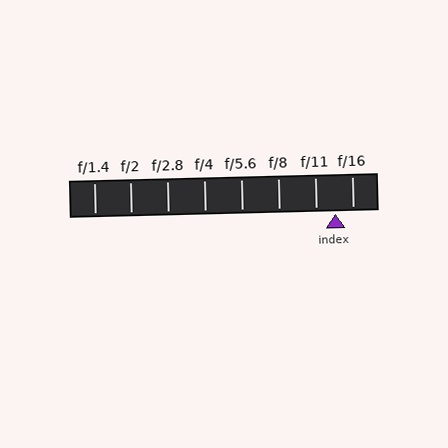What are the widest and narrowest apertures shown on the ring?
The widest aperture shown is f/1.4 and the narrowest is f/16.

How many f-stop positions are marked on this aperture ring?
There are 8 f-stop positions marked.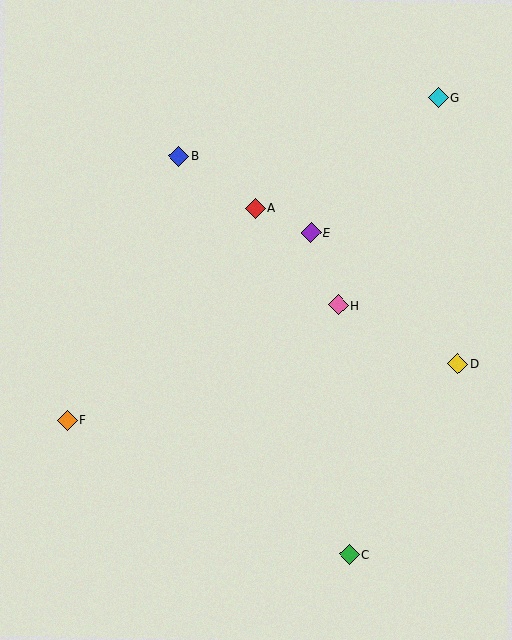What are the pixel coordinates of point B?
Point B is at (179, 156).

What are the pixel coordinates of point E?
Point E is at (311, 232).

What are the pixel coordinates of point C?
Point C is at (349, 554).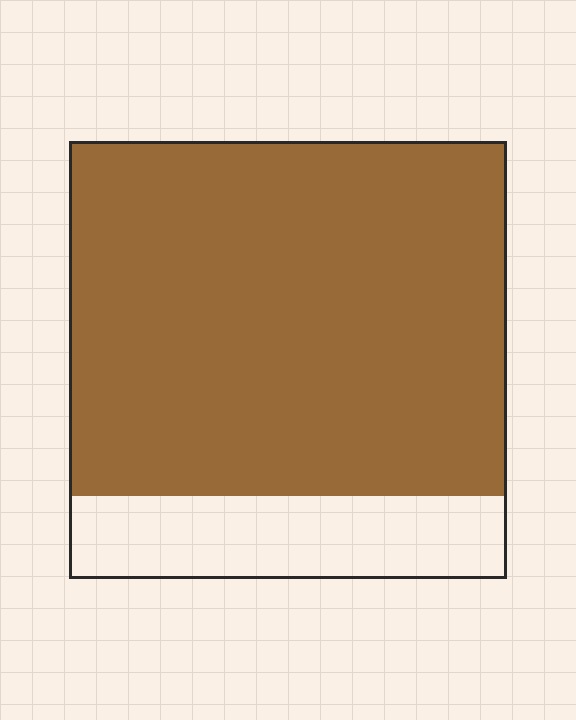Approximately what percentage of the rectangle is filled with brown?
Approximately 80%.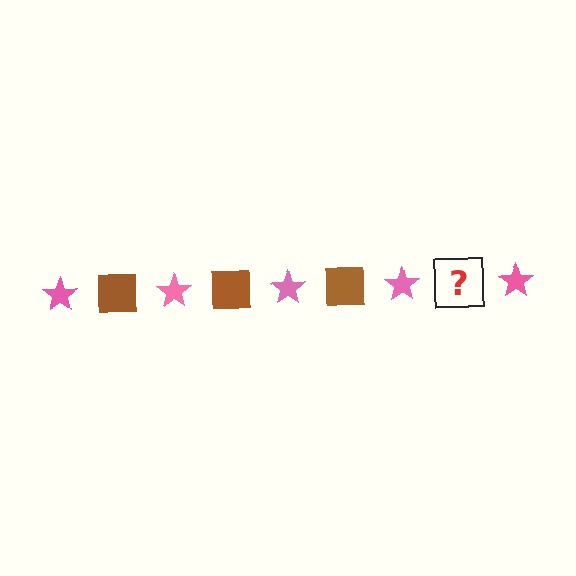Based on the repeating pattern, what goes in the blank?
The blank should be a brown square.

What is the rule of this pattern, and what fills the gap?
The rule is that the pattern alternates between pink star and brown square. The gap should be filled with a brown square.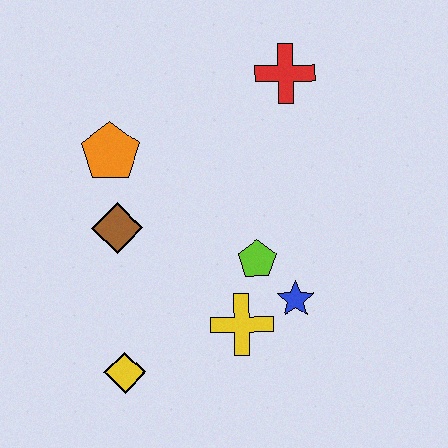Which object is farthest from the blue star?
The orange pentagon is farthest from the blue star.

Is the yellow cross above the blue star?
No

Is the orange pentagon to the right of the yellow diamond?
No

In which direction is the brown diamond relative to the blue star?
The brown diamond is to the left of the blue star.